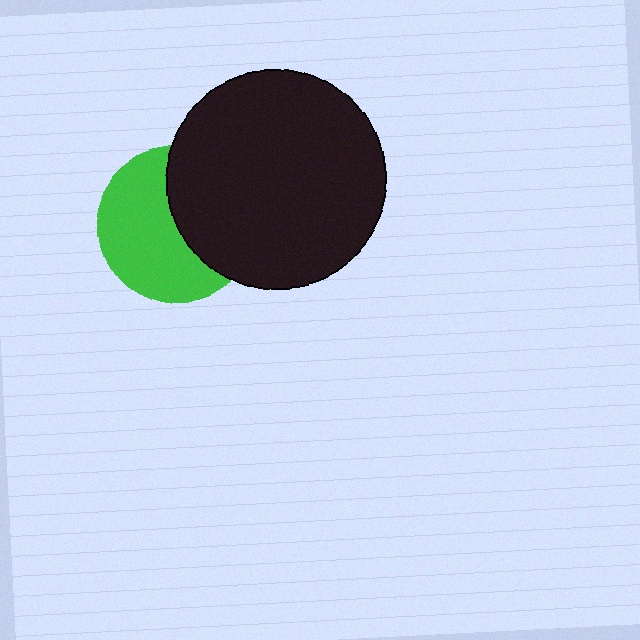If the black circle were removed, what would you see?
You would see the complete green circle.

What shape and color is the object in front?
The object in front is a black circle.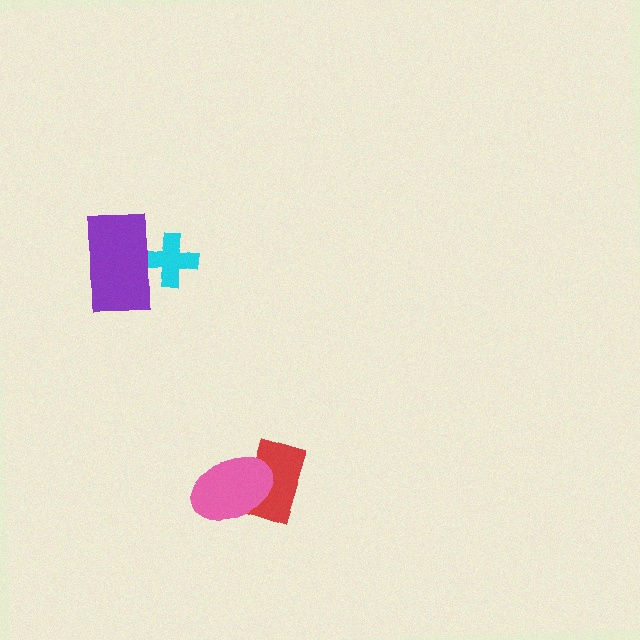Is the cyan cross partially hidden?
Yes, it is partially covered by another shape.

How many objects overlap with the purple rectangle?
1 object overlaps with the purple rectangle.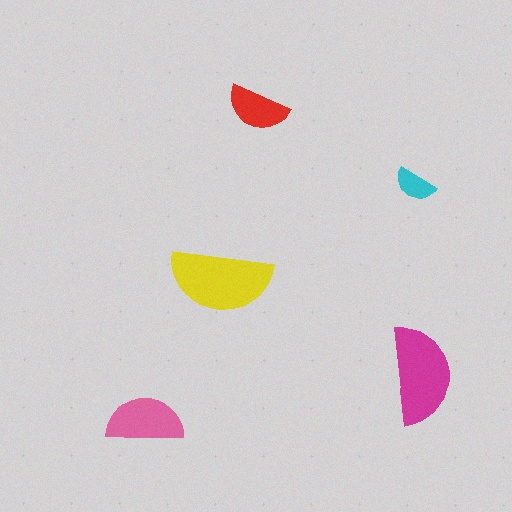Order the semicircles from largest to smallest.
the yellow one, the magenta one, the pink one, the red one, the cyan one.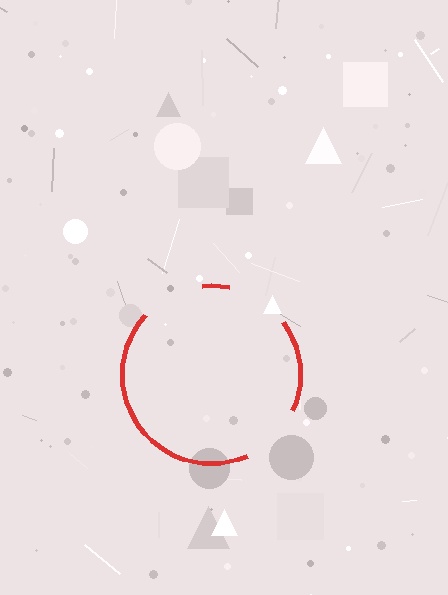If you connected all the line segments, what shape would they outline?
They would outline a circle.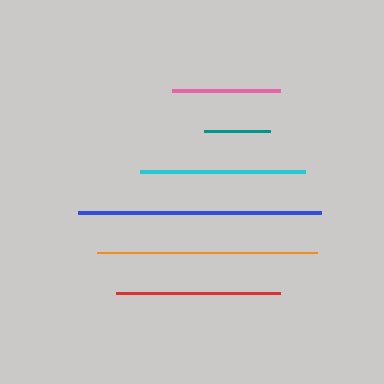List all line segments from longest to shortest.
From longest to shortest: blue, orange, cyan, red, pink, teal.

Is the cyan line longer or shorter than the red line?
The cyan line is longer than the red line.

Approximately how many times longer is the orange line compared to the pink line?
The orange line is approximately 2.0 times the length of the pink line.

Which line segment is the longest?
The blue line is the longest at approximately 244 pixels.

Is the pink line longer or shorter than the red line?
The red line is longer than the pink line.